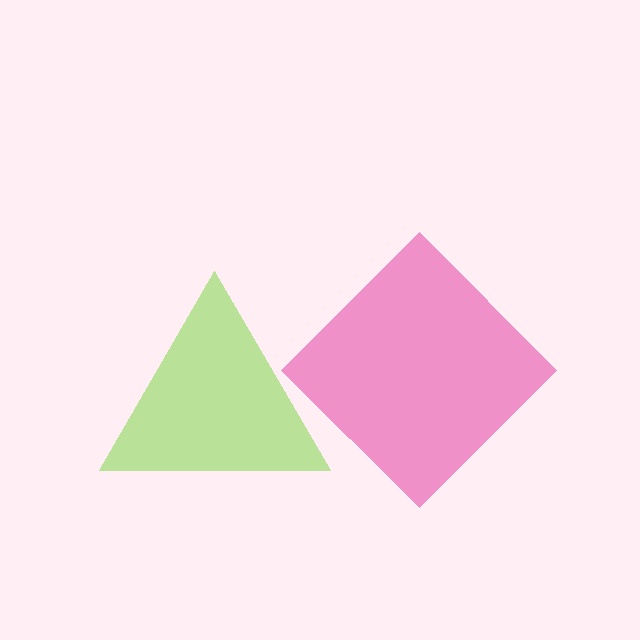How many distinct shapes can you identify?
There are 2 distinct shapes: a lime triangle, a pink diamond.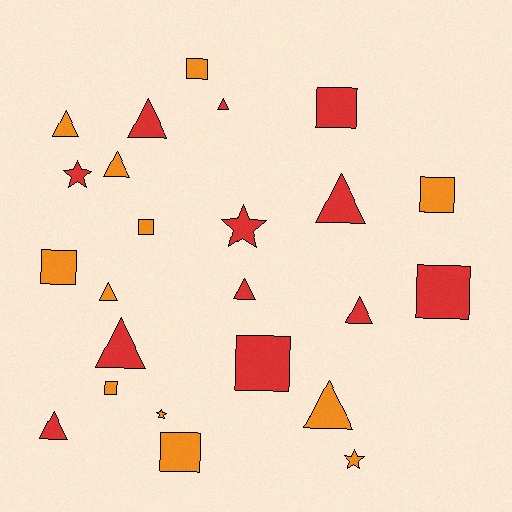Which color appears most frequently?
Orange, with 12 objects.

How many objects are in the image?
There are 24 objects.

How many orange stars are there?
There are 2 orange stars.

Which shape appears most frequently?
Triangle, with 11 objects.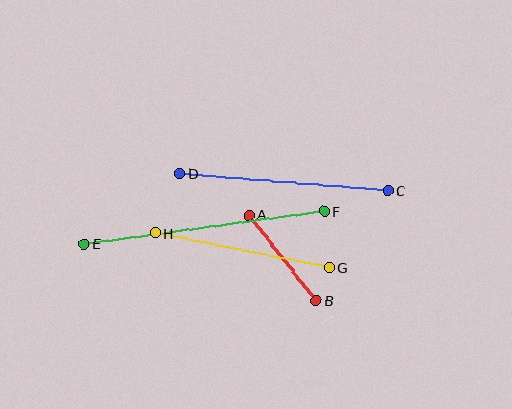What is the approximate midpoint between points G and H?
The midpoint is at approximately (242, 250) pixels.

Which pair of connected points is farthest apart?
Points E and F are farthest apart.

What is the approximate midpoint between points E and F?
The midpoint is at approximately (204, 228) pixels.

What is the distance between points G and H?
The distance is approximately 177 pixels.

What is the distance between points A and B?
The distance is approximately 109 pixels.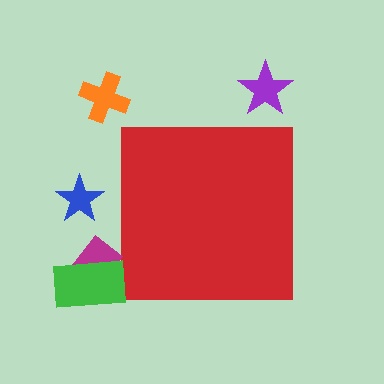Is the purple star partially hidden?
No, the purple star is fully visible.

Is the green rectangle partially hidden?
No, the green rectangle is fully visible.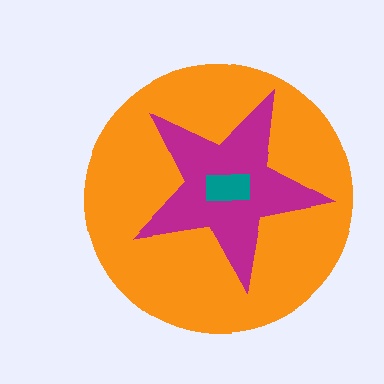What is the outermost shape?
The orange circle.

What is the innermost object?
The teal rectangle.